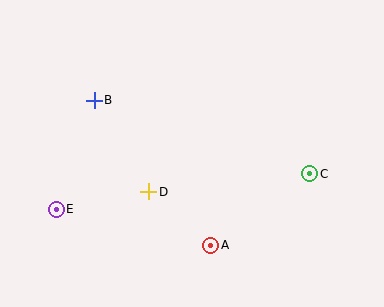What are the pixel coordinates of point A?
Point A is at (211, 245).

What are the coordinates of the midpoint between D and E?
The midpoint between D and E is at (102, 201).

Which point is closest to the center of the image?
Point D at (149, 192) is closest to the center.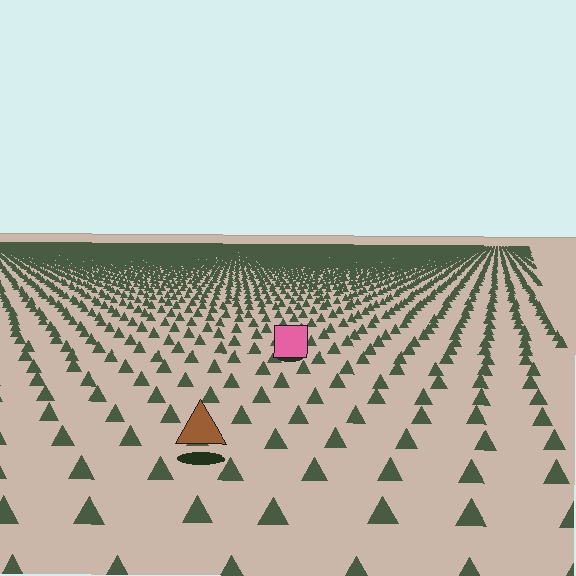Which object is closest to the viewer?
The brown triangle is closest. The texture marks near it are larger and more spread out.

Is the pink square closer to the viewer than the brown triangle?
No. The brown triangle is closer — you can tell from the texture gradient: the ground texture is coarser near it.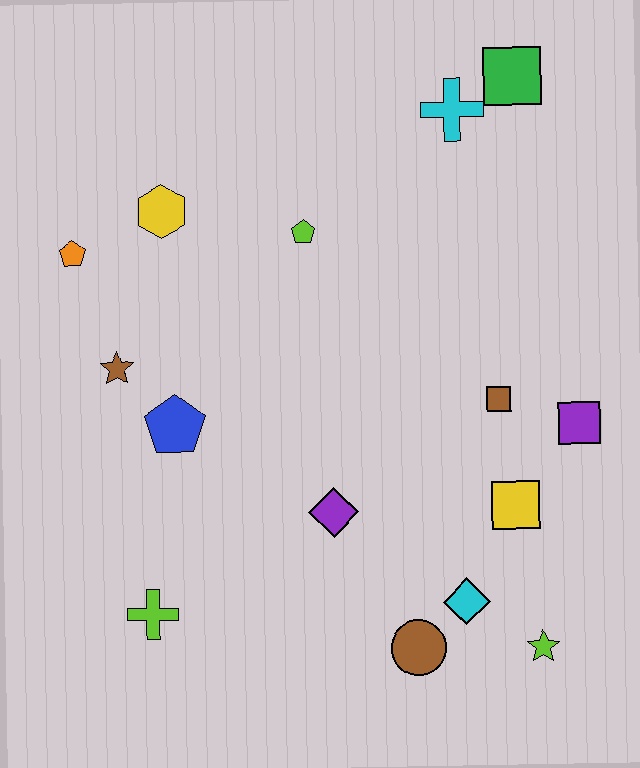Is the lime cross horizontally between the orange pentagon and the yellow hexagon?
Yes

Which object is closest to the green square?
The cyan cross is closest to the green square.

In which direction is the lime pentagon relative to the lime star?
The lime pentagon is above the lime star.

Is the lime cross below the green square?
Yes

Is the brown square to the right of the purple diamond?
Yes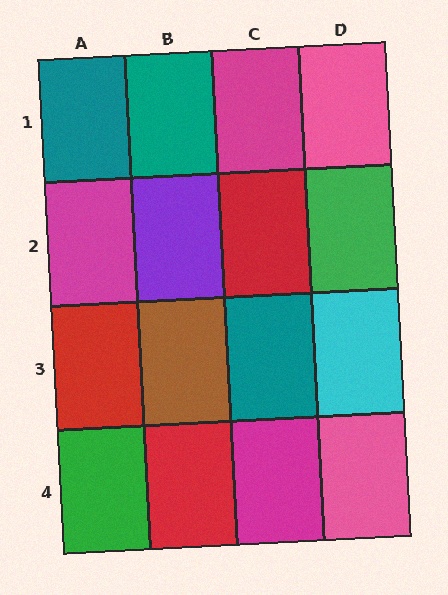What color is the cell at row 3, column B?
Brown.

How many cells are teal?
3 cells are teal.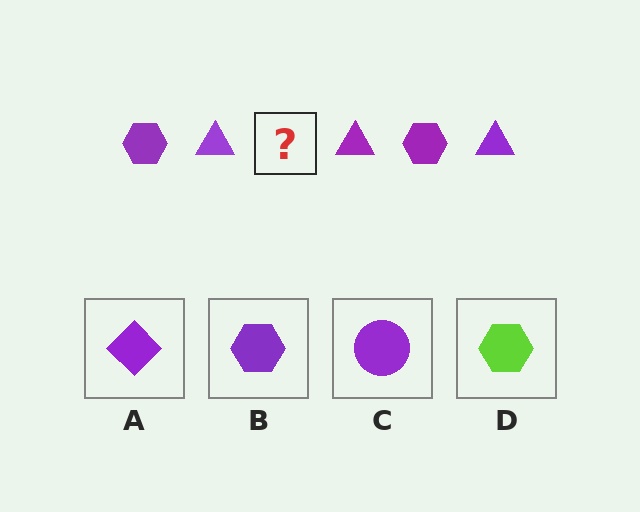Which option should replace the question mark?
Option B.